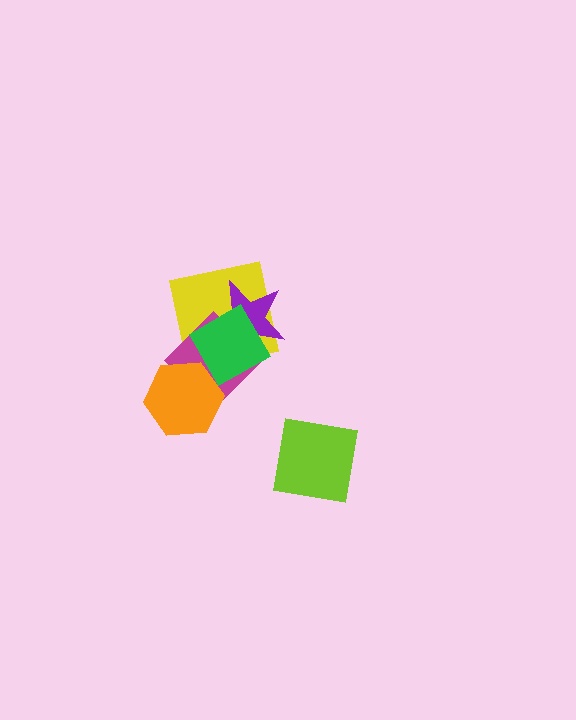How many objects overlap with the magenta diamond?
4 objects overlap with the magenta diamond.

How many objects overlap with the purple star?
3 objects overlap with the purple star.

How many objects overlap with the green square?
3 objects overlap with the green square.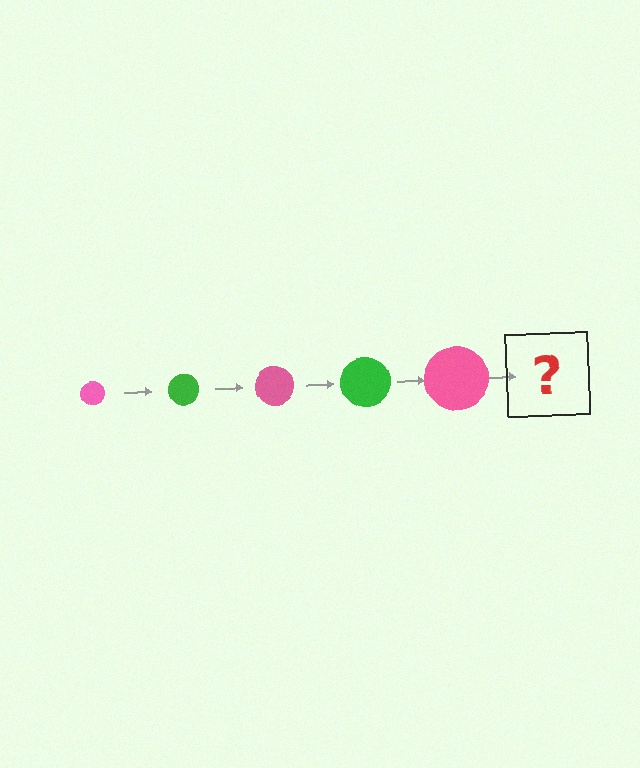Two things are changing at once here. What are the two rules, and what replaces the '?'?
The two rules are that the circle grows larger each step and the color cycles through pink and green. The '?' should be a green circle, larger than the previous one.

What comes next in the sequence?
The next element should be a green circle, larger than the previous one.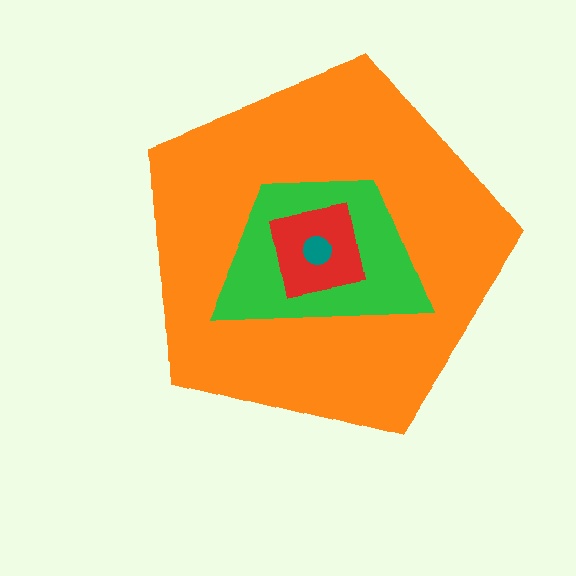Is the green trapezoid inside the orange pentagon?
Yes.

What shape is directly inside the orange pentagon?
The green trapezoid.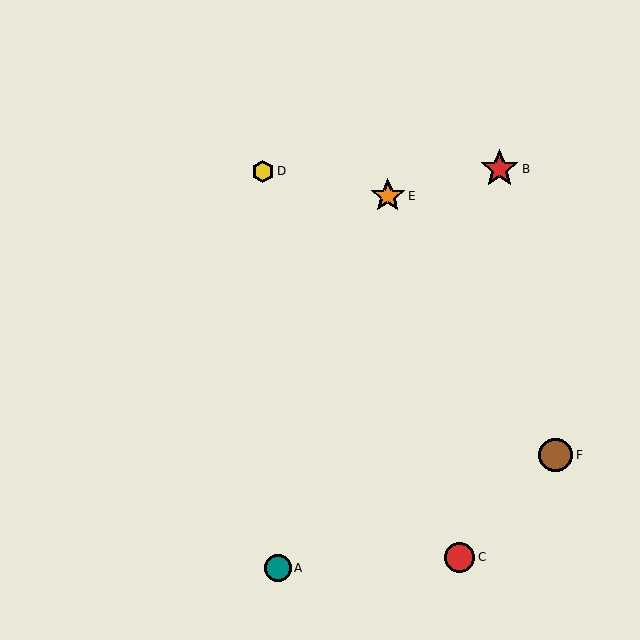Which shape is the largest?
The red star (labeled B) is the largest.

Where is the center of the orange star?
The center of the orange star is at (388, 196).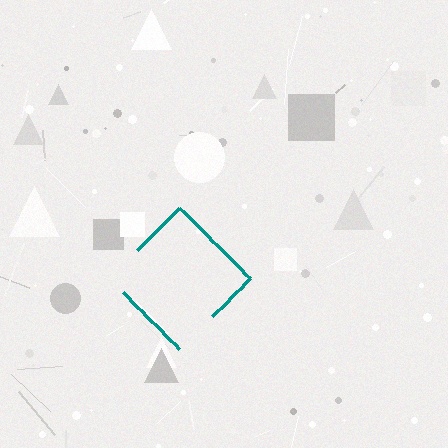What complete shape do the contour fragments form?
The contour fragments form a diamond.